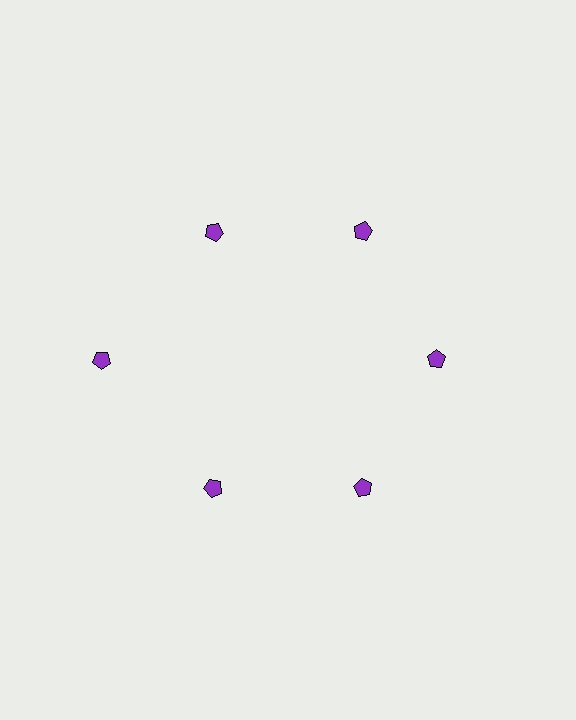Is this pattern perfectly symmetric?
No. The 6 purple pentagons are arranged in a ring, but one element near the 9 o'clock position is pushed outward from the center, breaking the 6-fold rotational symmetry.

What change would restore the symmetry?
The symmetry would be restored by moving it inward, back onto the ring so that all 6 pentagons sit at equal angles and equal distance from the center.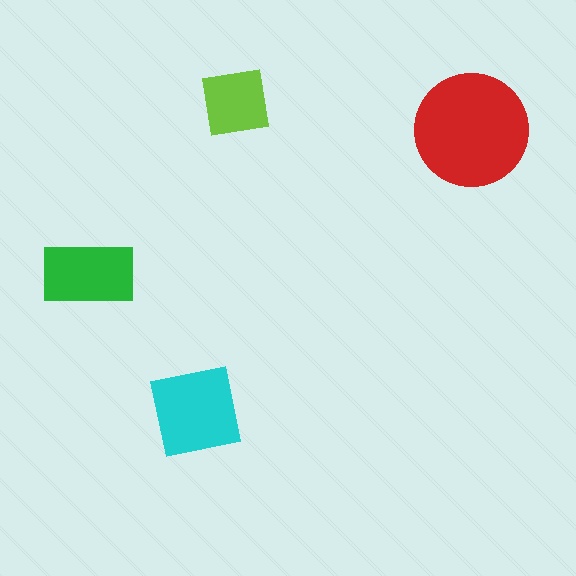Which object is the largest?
The red circle.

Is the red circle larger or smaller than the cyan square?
Larger.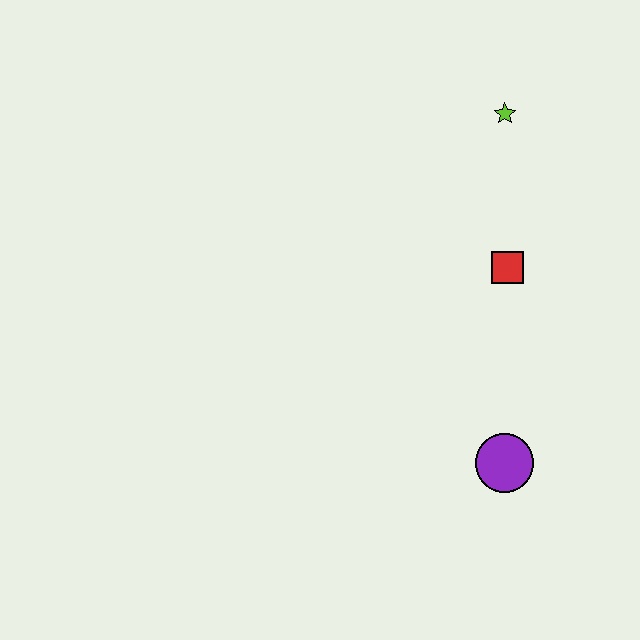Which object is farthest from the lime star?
The purple circle is farthest from the lime star.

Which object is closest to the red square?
The lime star is closest to the red square.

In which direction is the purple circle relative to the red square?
The purple circle is below the red square.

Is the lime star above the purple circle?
Yes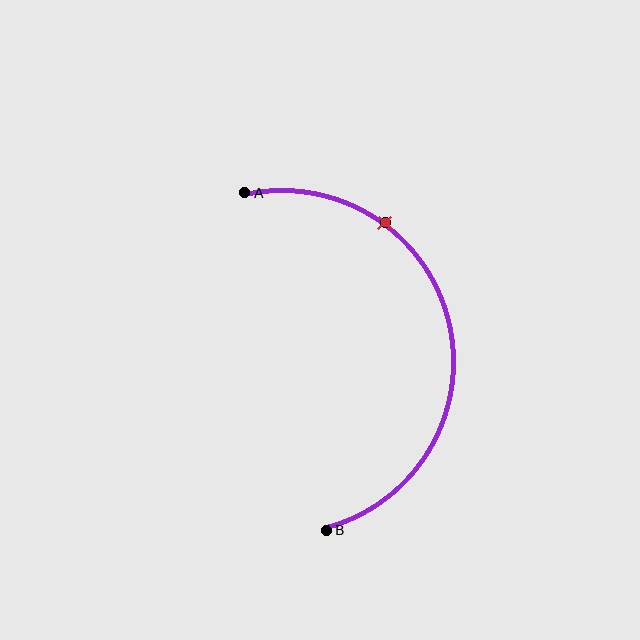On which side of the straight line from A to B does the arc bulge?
The arc bulges to the right of the straight line connecting A and B.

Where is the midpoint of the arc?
The arc midpoint is the point on the curve farthest from the straight line joining A and B. It sits to the right of that line.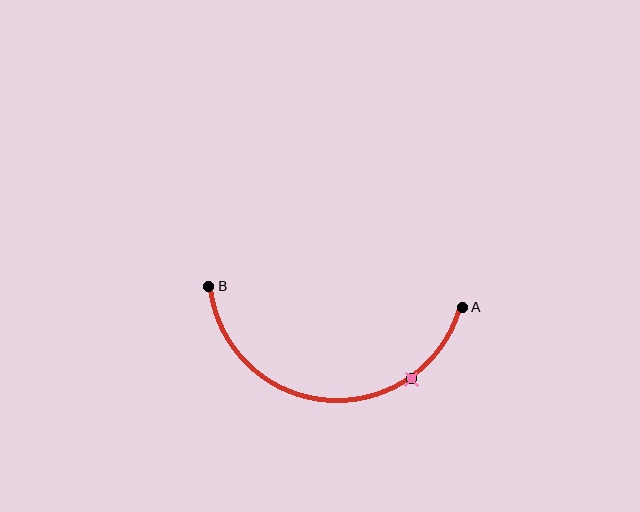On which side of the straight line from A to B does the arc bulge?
The arc bulges below the straight line connecting A and B.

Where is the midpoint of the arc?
The arc midpoint is the point on the curve farthest from the straight line joining A and B. It sits below that line.